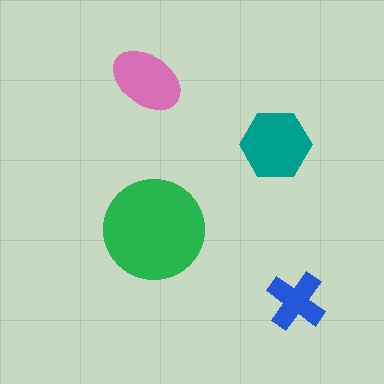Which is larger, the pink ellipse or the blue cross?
The pink ellipse.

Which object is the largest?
The green circle.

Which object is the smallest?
The blue cross.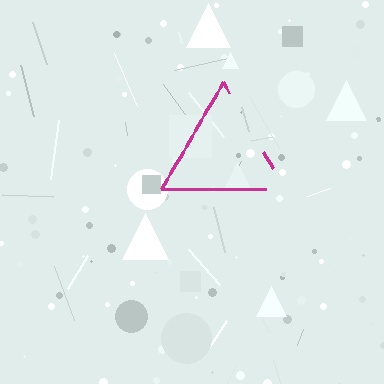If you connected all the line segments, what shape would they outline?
They would outline a triangle.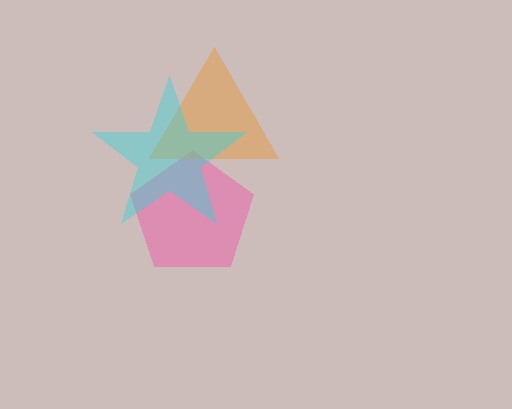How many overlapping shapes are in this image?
There are 3 overlapping shapes in the image.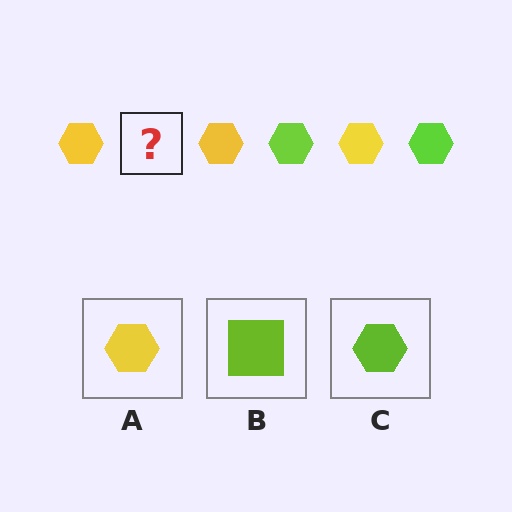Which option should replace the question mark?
Option C.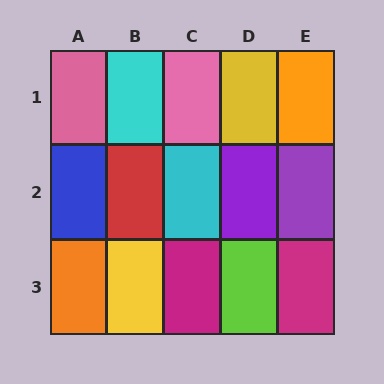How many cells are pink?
2 cells are pink.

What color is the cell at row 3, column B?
Yellow.